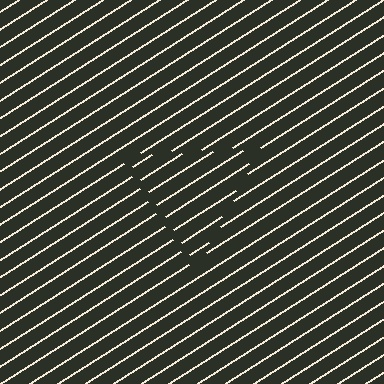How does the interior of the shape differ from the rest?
The interior of the shape contains the same grating, shifted by half a period — the contour is defined by the phase discontinuity where line-ends from the inner and outer gratings abut.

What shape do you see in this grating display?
An illusory triangle. The interior of the shape contains the same grating, shifted by half a period — the contour is defined by the phase discontinuity where line-ends from the inner and outer gratings abut.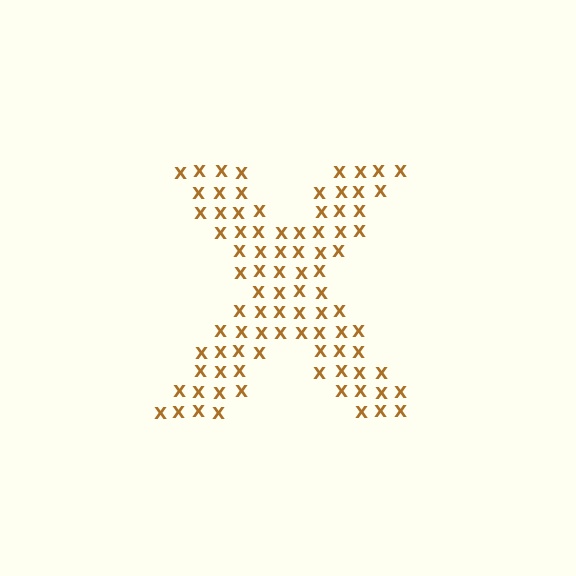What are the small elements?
The small elements are letter X's.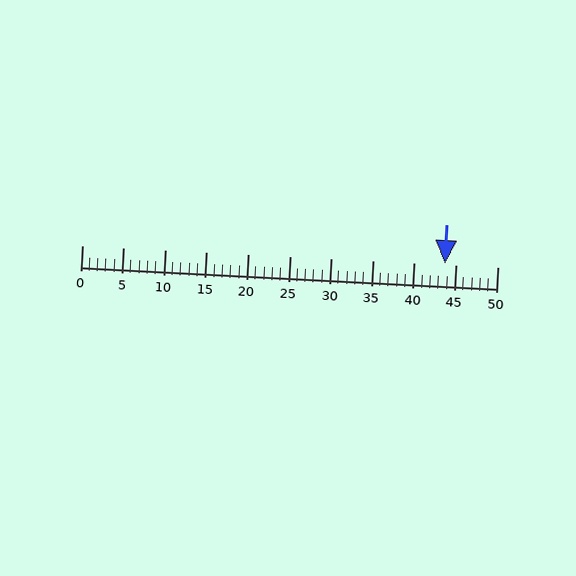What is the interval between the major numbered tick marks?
The major tick marks are spaced 5 units apart.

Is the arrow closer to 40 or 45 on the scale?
The arrow is closer to 45.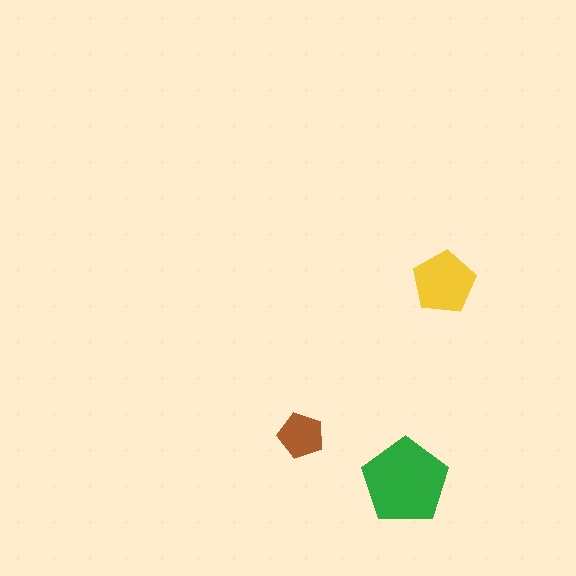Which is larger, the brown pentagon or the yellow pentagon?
The yellow one.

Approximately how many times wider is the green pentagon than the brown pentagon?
About 2 times wider.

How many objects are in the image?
There are 3 objects in the image.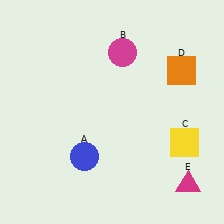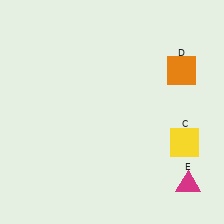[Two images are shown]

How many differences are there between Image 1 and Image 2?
There are 2 differences between the two images.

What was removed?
The blue circle (A), the magenta circle (B) were removed in Image 2.